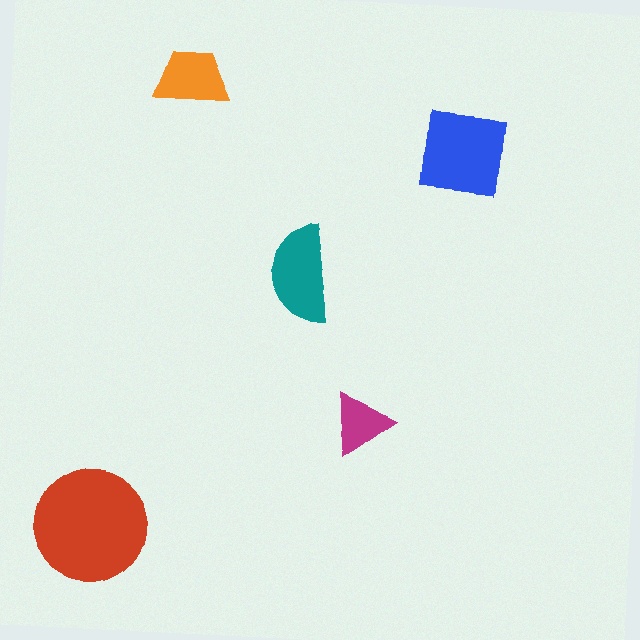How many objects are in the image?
There are 5 objects in the image.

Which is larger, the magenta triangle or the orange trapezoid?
The orange trapezoid.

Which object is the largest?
The red circle.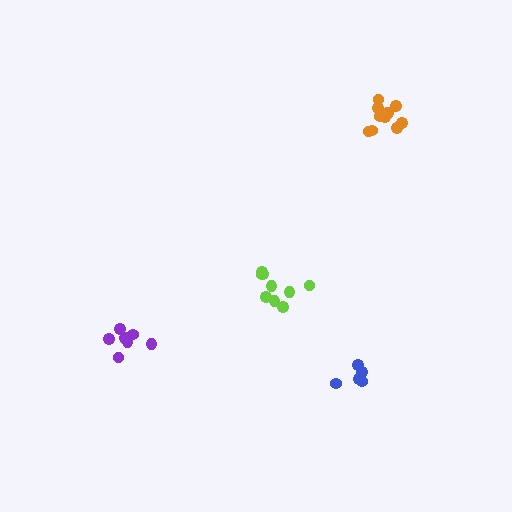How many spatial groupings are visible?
There are 4 spatial groupings.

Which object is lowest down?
The blue cluster is bottommost.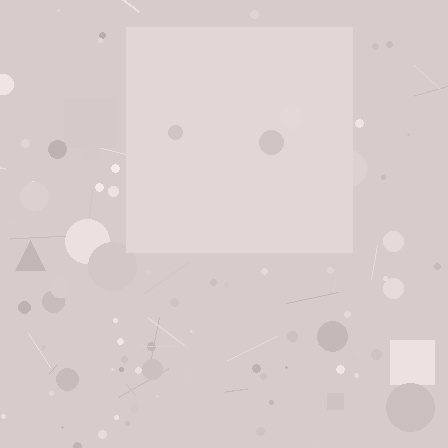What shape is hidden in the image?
A square is hidden in the image.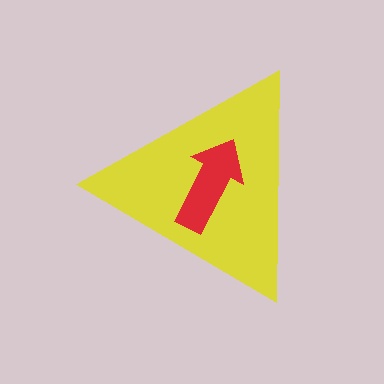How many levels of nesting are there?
2.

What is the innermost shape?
The red arrow.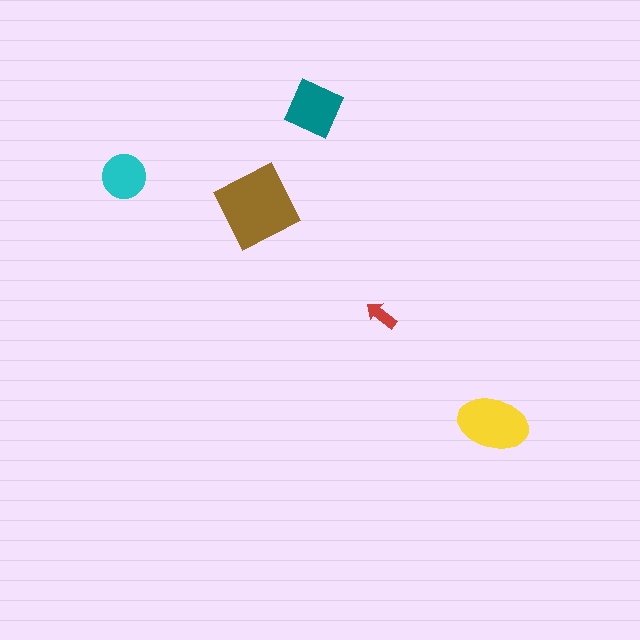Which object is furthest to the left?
The cyan circle is leftmost.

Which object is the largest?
The brown diamond.